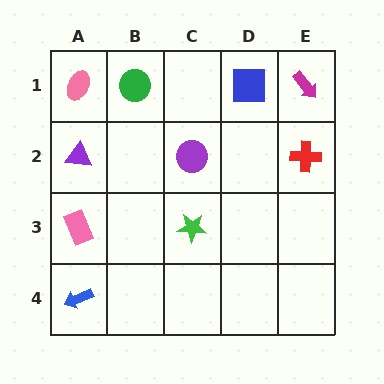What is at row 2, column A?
A purple triangle.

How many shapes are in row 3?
2 shapes.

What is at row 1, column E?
A magenta arrow.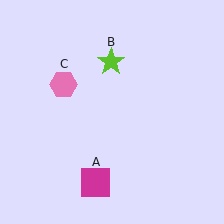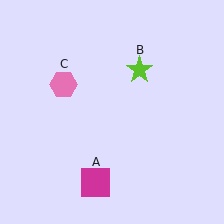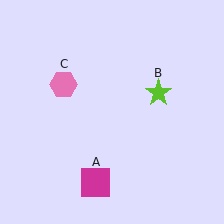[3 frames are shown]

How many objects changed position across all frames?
1 object changed position: lime star (object B).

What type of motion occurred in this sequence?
The lime star (object B) rotated clockwise around the center of the scene.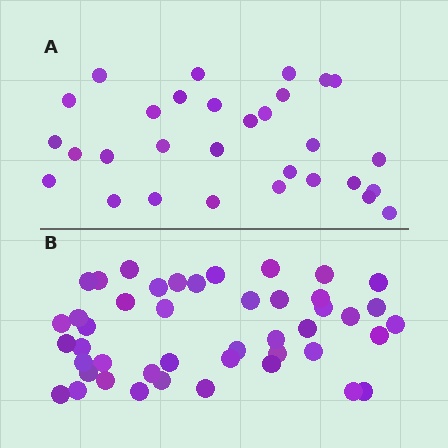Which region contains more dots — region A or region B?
Region B (the bottom region) has more dots.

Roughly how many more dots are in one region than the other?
Region B has approximately 15 more dots than region A.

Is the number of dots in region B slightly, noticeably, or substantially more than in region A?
Region B has substantially more. The ratio is roughly 1.5 to 1.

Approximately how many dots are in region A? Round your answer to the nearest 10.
About 30 dots.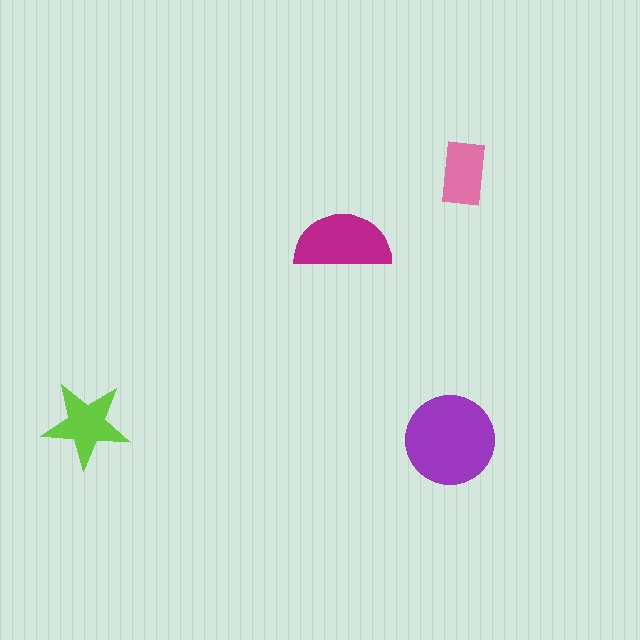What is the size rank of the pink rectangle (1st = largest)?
4th.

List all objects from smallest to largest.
The pink rectangle, the lime star, the magenta semicircle, the purple circle.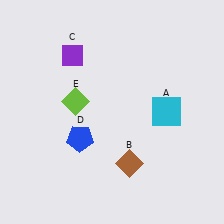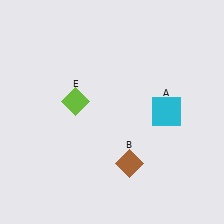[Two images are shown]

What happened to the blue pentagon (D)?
The blue pentagon (D) was removed in Image 2. It was in the bottom-left area of Image 1.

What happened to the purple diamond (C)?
The purple diamond (C) was removed in Image 2. It was in the top-left area of Image 1.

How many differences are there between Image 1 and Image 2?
There are 2 differences between the two images.